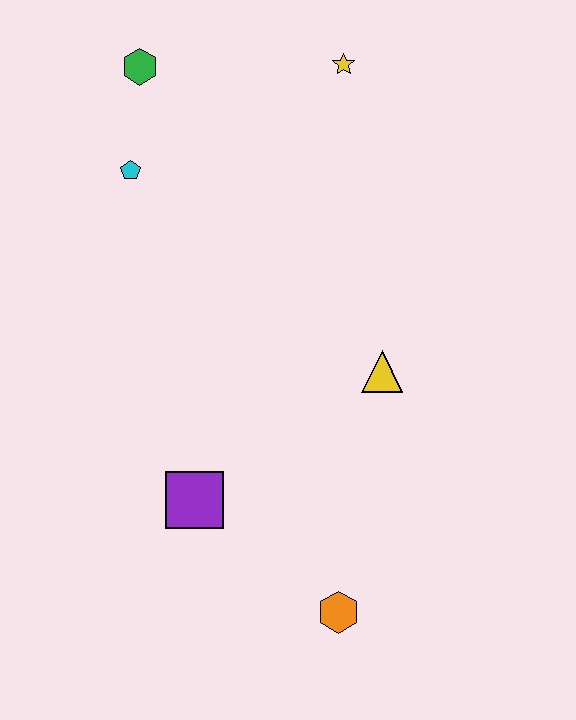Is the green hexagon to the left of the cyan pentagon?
No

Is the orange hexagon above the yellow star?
No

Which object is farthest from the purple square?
The yellow star is farthest from the purple square.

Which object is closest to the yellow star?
The green hexagon is closest to the yellow star.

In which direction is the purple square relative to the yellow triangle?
The purple square is to the left of the yellow triangle.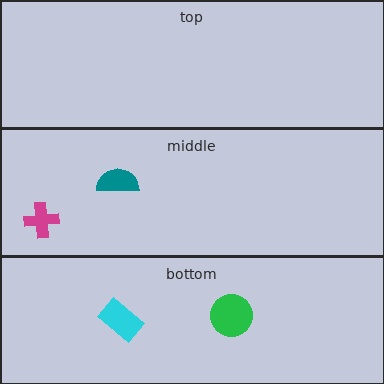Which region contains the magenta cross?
The middle region.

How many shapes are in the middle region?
2.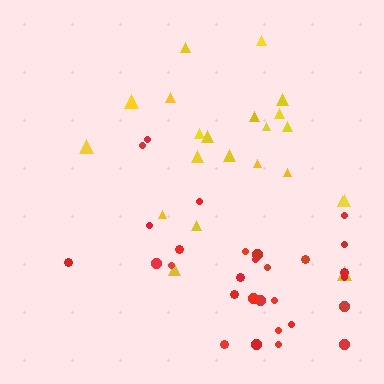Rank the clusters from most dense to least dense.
red, yellow.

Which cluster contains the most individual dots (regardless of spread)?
Red (30).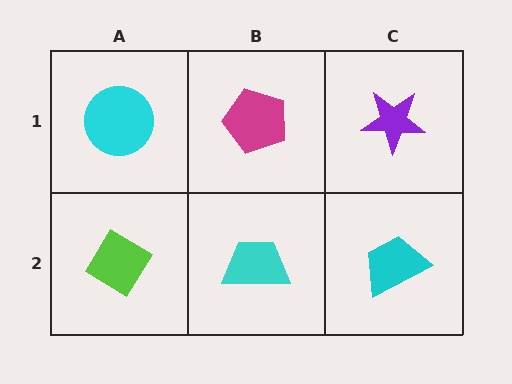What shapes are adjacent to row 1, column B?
A cyan trapezoid (row 2, column B), a cyan circle (row 1, column A), a purple star (row 1, column C).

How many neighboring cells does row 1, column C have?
2.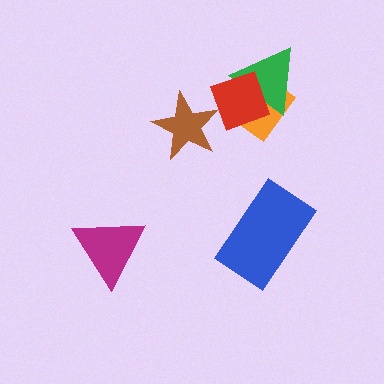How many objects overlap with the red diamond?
3 objects overlap with the red diamond.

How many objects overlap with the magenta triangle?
0 objects overlap with the magenta triangle.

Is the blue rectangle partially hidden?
No, no other shape covers it.